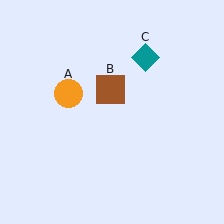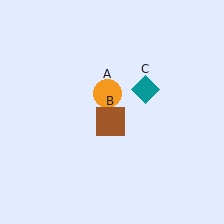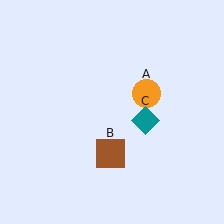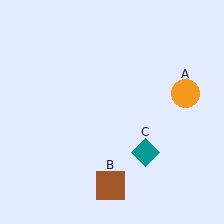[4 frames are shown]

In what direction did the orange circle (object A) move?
The orange circle (object A) moved right.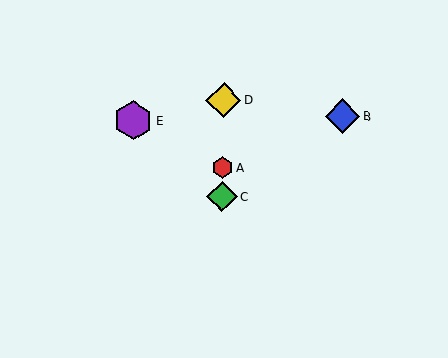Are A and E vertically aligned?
No, A is at x≈222 and E is at x≈133.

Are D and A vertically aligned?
Yes, both are at x≈224.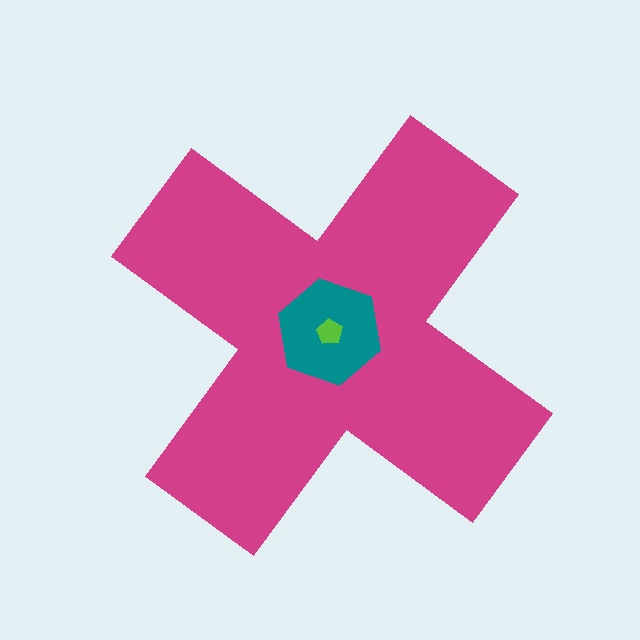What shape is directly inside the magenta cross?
The teal hexagon.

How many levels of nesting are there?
3.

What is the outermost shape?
The magenta cross.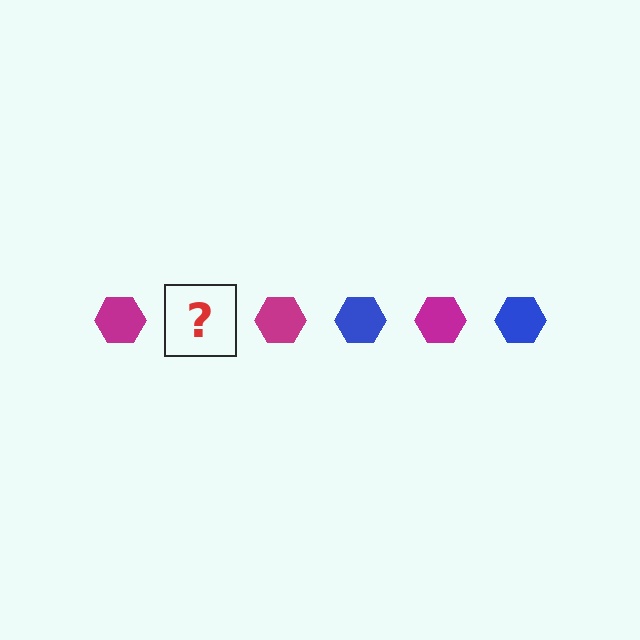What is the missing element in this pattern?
The missing element is a blue hexagon.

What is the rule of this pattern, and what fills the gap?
The rule is that the pattern cycles through magenta, blue hexagons. The gap should be filled with a blue hexagon.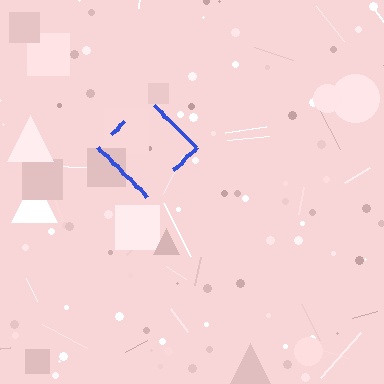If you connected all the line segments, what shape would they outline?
They would outline a diamond.